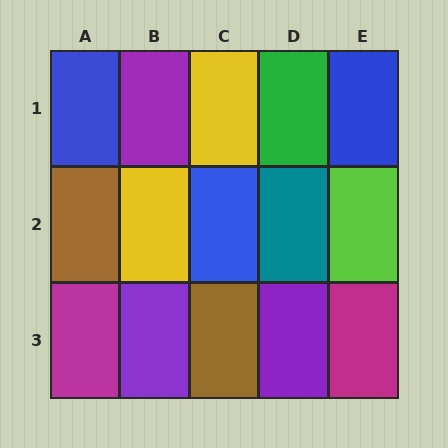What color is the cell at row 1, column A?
Blue.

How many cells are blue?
3 cells are blue.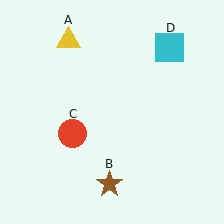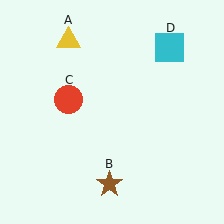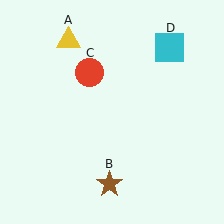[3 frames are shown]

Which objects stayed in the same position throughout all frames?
Yellow triangle (object A) and brown star (object B) and cyan square (object D) remained stationary.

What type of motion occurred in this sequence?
The red circle (object C) rotated clockwise around the center of the scene.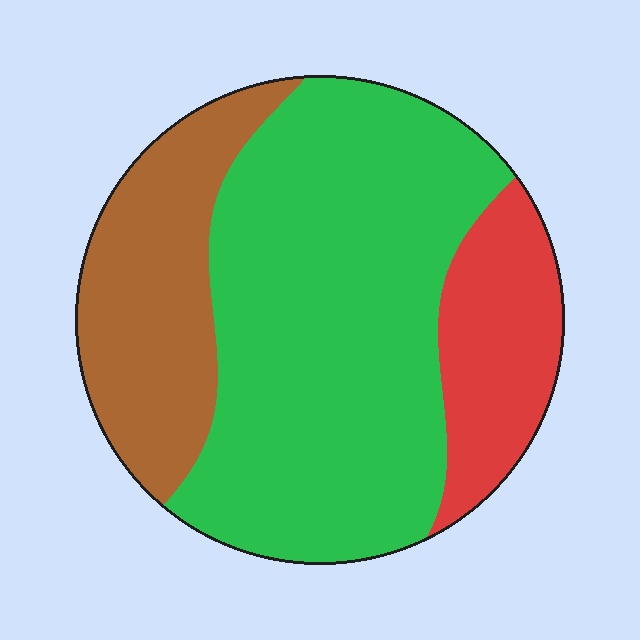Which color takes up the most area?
Green, at roughly 60%.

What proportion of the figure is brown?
Brown takes up about one quarter (1/4) of the figure.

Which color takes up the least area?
Red, at roughly 15%.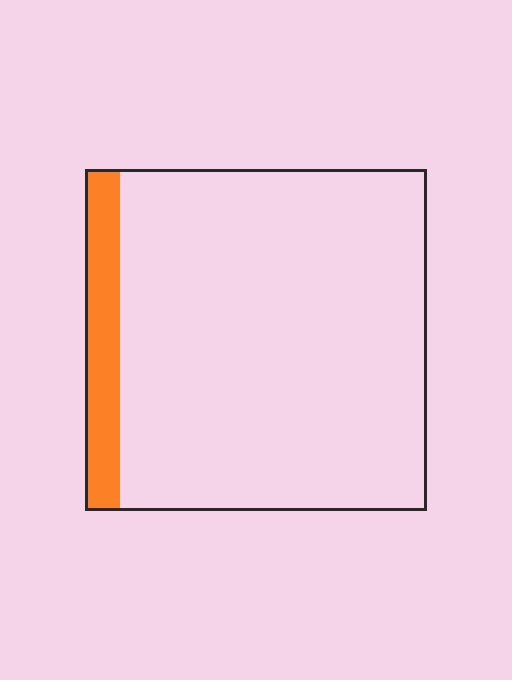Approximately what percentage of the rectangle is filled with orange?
Approximately 10%.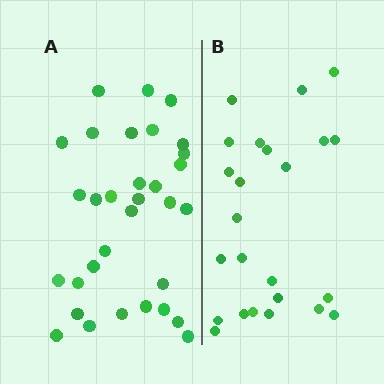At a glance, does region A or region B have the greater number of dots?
Region A (the left region) has more dots.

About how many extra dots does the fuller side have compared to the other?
Region A has roughly 8 or so more dots than region B.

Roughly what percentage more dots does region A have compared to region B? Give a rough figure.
About 35% more.